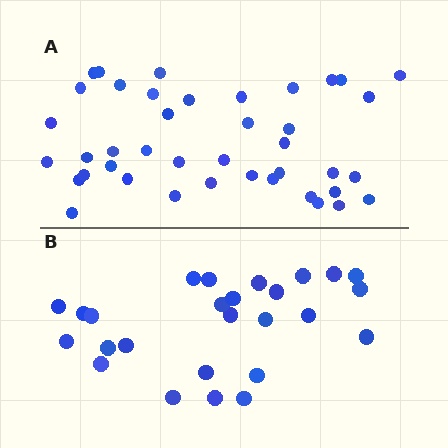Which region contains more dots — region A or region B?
Region A (the top region) has more dots.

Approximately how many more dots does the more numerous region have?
Region A has approximately 15 more dots than region B.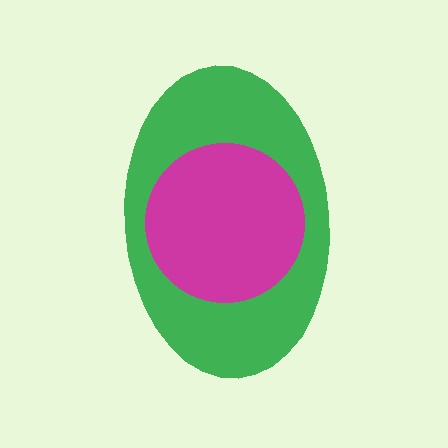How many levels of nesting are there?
2.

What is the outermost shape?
The green ellipse.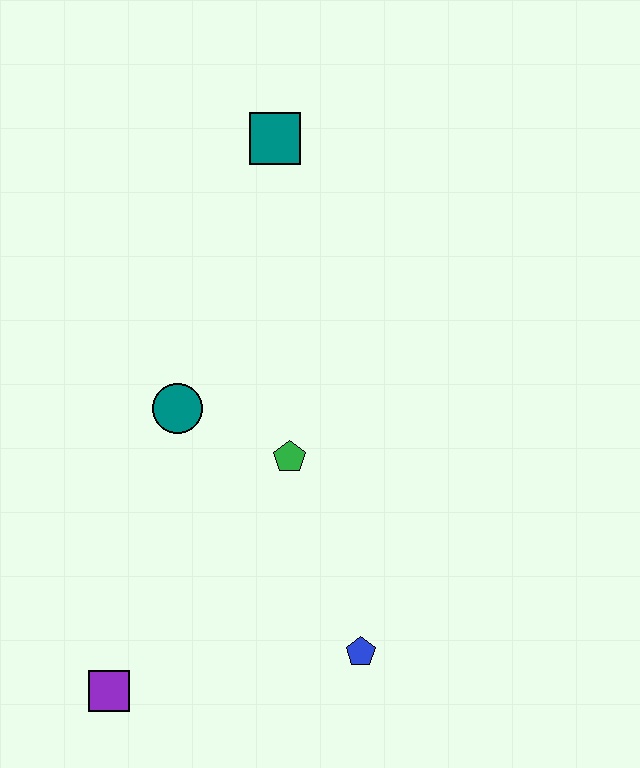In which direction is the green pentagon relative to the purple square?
The green pentagon is above the purple square.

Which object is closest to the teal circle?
The green pentagon is closest to the teal circle.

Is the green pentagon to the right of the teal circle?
Yes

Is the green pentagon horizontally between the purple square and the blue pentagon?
Yes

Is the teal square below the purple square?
No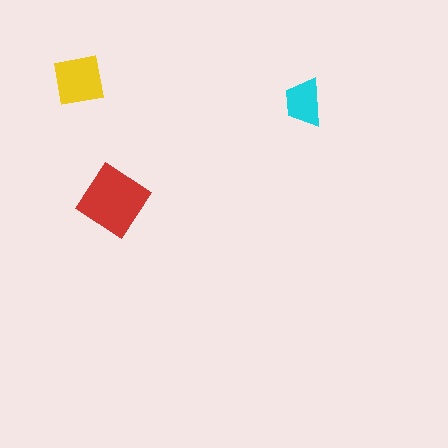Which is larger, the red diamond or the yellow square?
The red diamond.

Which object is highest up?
The yellow square is topmost.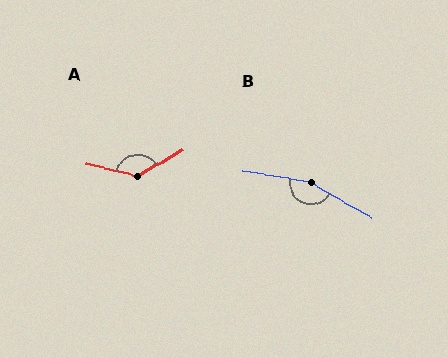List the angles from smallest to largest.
A (136°), B (159°).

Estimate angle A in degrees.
Approximately 136 degrees.